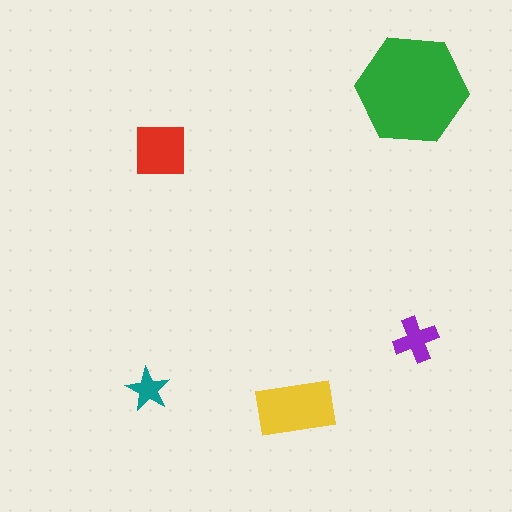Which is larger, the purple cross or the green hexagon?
The green hexagon.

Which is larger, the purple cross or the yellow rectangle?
The yellow rectangle.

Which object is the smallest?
The teal star.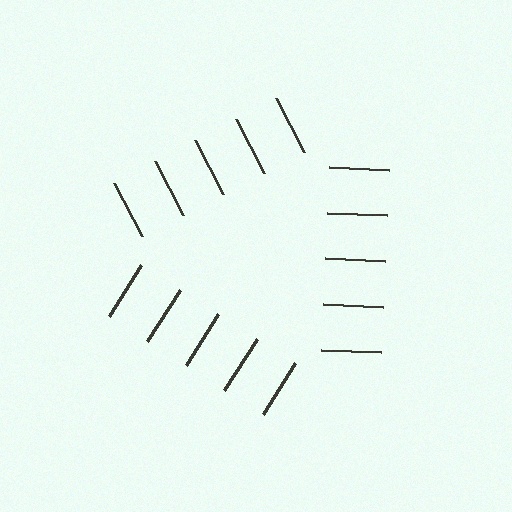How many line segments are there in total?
15 — 5 along each of the 3 edges.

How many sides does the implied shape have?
3 sides — the line-ends trace a triangle.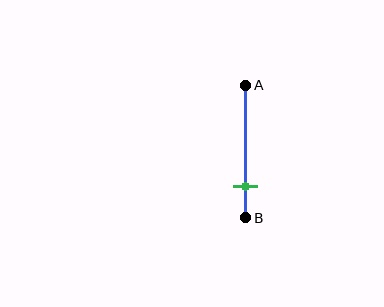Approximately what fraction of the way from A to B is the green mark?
The green mark is approximately 75% of the way from A to B.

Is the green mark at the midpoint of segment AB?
No, the mark is at about 75% from A, not at the 50% midpoint.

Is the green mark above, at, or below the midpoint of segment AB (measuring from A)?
The green mark is below the midpoint of segment AB.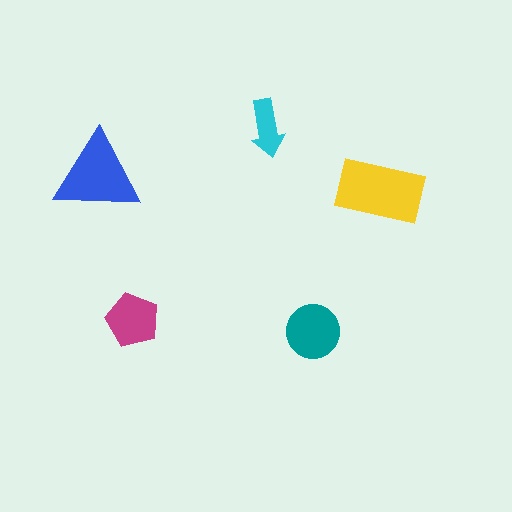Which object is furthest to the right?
The yellow rectangle is rightmost.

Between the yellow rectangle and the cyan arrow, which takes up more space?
The yellow rectangle.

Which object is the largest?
The yellow rectangle.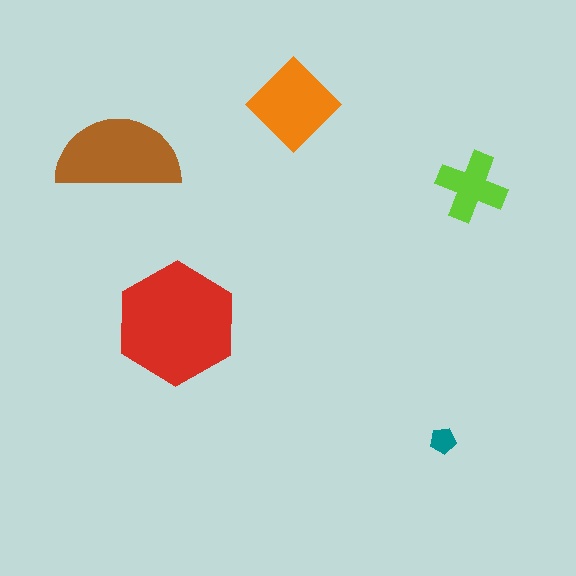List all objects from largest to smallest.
The red hexagon, the brown semicircle, the orange diamond, the lime cross, the teal pentagon.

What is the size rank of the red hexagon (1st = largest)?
1st.